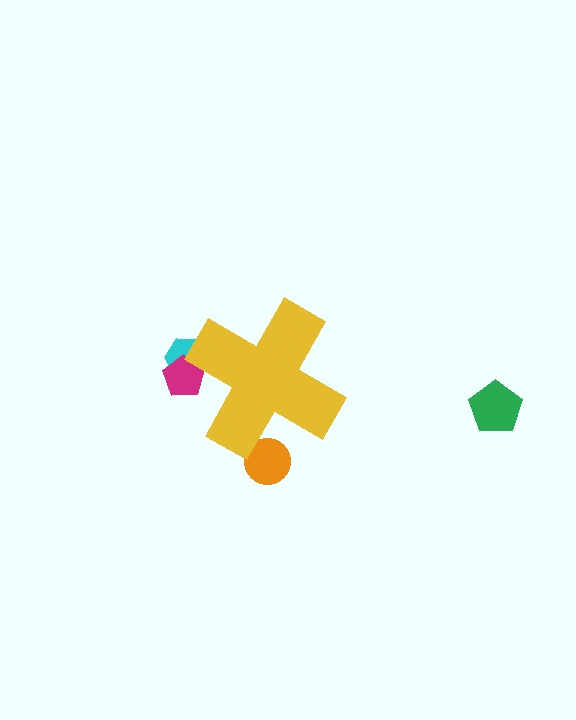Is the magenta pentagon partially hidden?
Yes, the magenta pentagon is partially hidden behind the yellow cross.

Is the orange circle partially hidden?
Yes, the orange circle is partially hidden behind the yellow cross.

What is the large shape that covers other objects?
A yellow cross.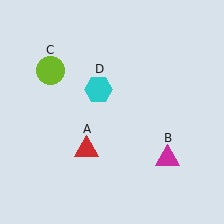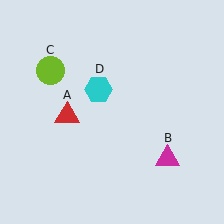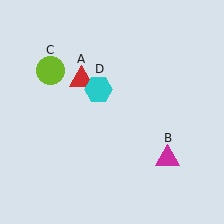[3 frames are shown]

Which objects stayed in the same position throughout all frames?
Magenta triangle (object B) and lime circle (object C) and cyan hexagon (object D) remained stationary.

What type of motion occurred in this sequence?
The red triangle (object A) rotated clockwise around the center of the scene.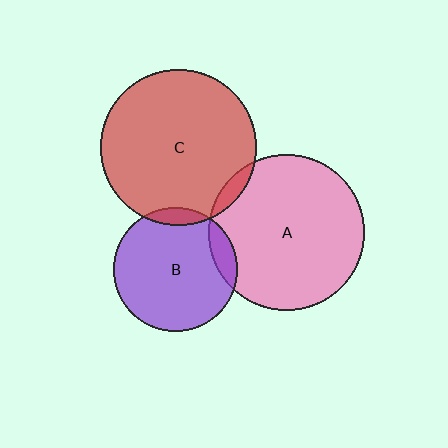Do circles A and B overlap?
Yes.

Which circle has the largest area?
Circle A (pink).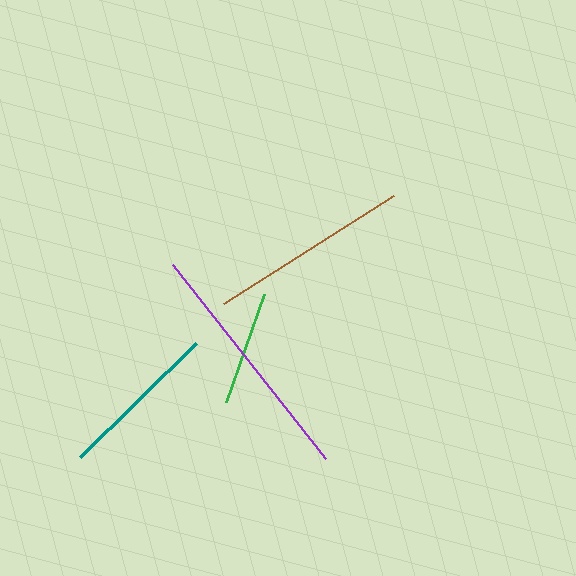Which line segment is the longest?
The purple line is the longest at approximately 246 pixels.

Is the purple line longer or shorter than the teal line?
The purple line is longer than the teal line.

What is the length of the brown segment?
The brown segment is approximately 201 pixels long.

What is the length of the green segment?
The green segment is approximately 114 pixels long.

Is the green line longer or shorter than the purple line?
The purple line is longer than the green line.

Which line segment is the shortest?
The green line is the shortest at approximately 114 pixels.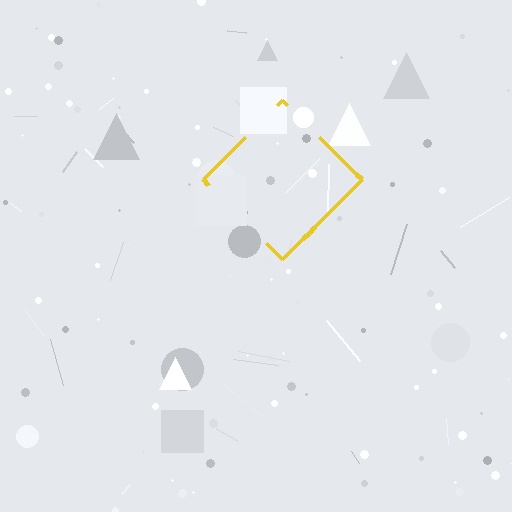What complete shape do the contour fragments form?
The contour fragments form a diamond.